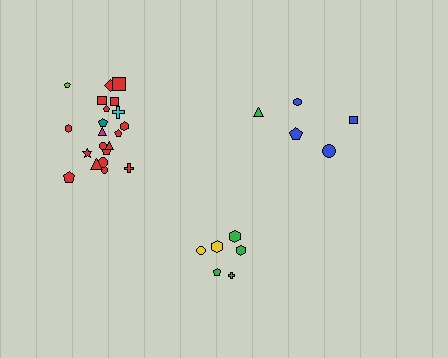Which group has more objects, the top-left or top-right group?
The top-left group.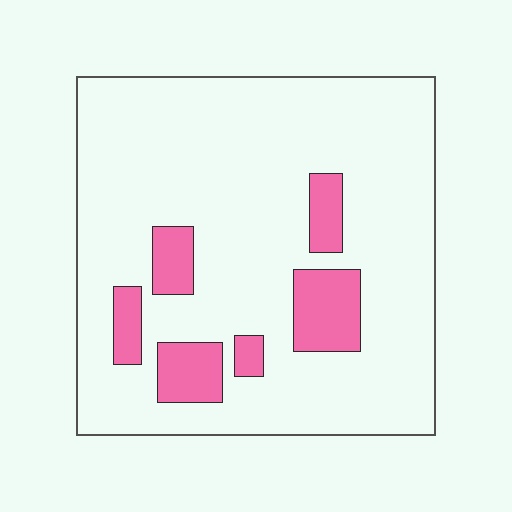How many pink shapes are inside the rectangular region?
6.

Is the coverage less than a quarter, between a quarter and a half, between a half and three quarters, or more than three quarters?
Less than a quarter.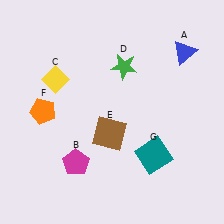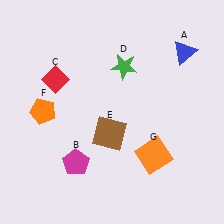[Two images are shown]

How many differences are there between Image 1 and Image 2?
There are 2 differences between the two images.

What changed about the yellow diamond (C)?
In Image 1, C is yellow. In Image 2, it changed to red.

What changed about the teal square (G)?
In Image 1, G is teal. In Image 2, it changed to orange.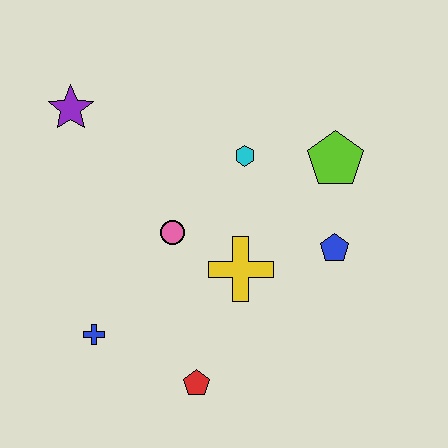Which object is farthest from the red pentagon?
The purple star is farthest from the red pentagon.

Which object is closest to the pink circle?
The yellow cross is closest to the pink circle.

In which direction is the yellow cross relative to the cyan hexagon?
The yellow cross is below the cyan hexagon.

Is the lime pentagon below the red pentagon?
No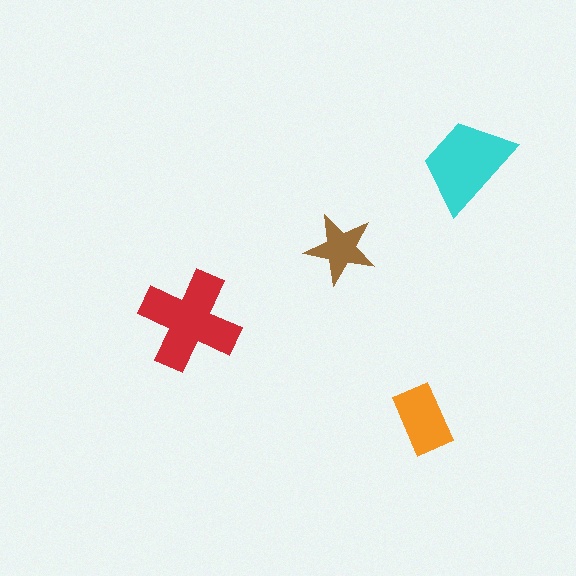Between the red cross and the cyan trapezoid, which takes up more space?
The red cross.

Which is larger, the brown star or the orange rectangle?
The orange rectangle.